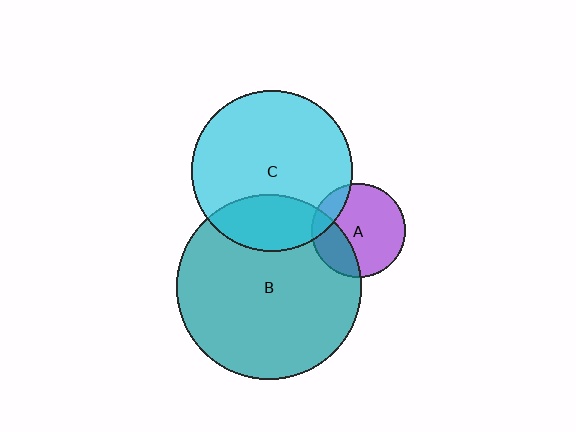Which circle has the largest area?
Circle B (teal).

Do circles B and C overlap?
Yes.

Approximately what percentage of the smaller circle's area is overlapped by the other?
Approximately 25%.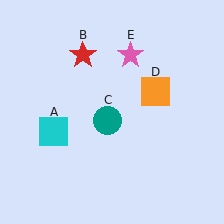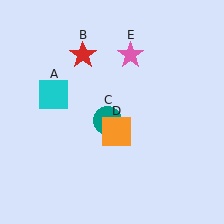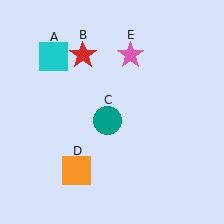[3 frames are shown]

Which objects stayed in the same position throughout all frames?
Red star (object B) and teal circle (object C) and pink star (object E) remained stationary.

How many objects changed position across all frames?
2 objects changed position: cyan square (object A), orange square (object D).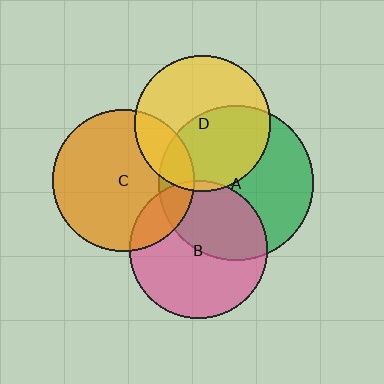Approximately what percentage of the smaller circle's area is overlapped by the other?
Approximately 40%.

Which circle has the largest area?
Circle A (green).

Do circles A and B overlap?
Yes.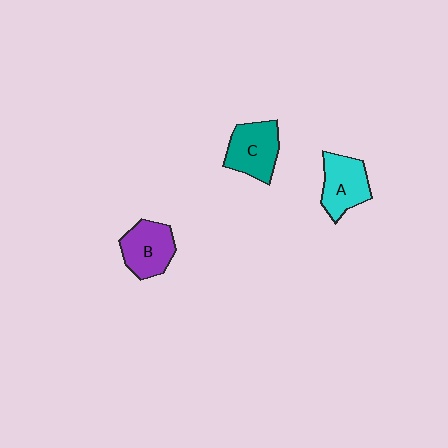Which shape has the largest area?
Shape C (teal).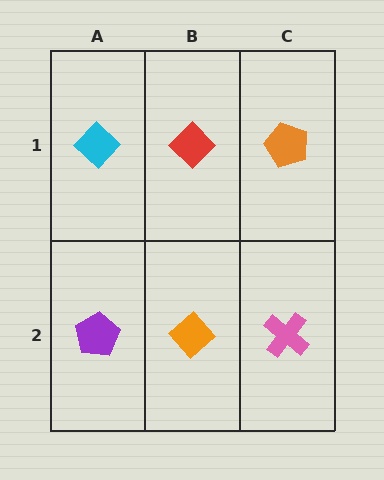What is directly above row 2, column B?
A red diamond.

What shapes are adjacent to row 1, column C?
A pink cross (row 2, column C), a red diamond (row 1, column B).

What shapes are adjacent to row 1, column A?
A purple pentagon (row 2, column A), a red diamond (row 1, column B).